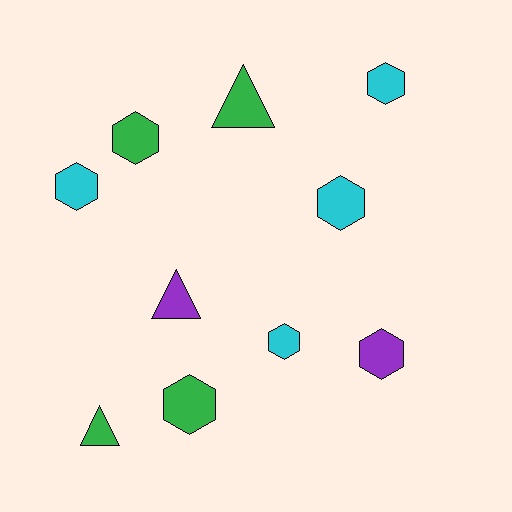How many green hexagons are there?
There are 2 green hexagons.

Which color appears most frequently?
Cyan, with 4 objects.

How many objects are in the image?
There are 10 objects.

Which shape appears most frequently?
Hexagon, with 7 objects.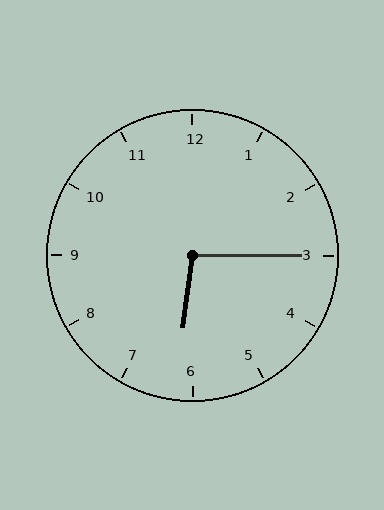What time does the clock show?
6:15.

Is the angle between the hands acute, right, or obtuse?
It is obtuse.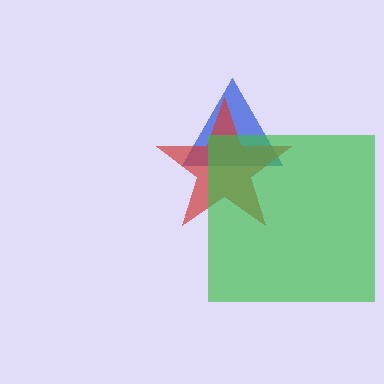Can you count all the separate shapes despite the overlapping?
Yes, there are 3 separate shapes.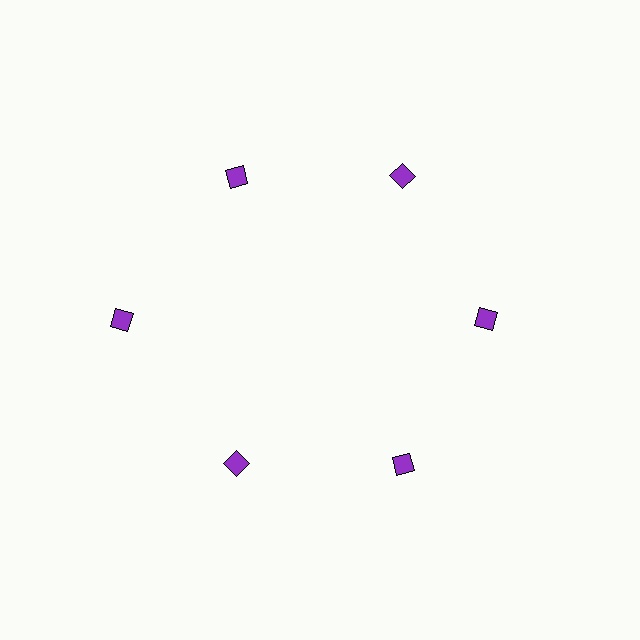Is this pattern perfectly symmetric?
No. The 6 purple diamonds are arranged in a ring, but one element near the 9 o'clock position is pushed outward from the center, breaking the 6-fold rotational symmetry.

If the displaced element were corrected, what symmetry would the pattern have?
It would have 6-fold rotational symmetry — the pattern would map onto itself every 60 degrees.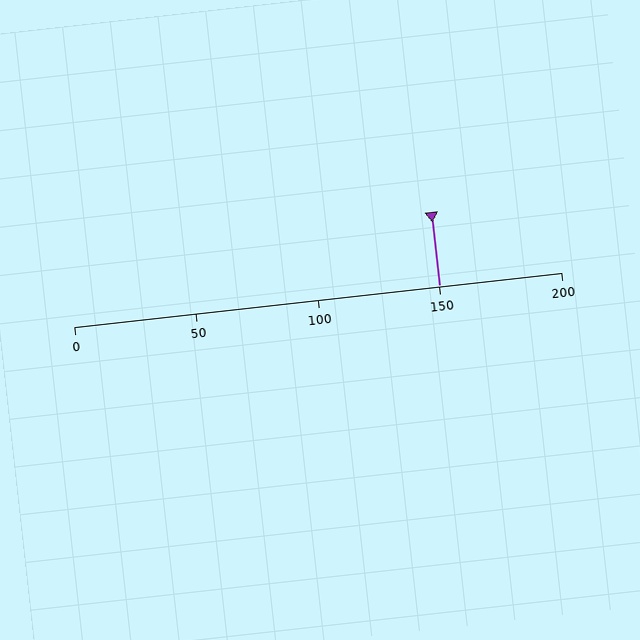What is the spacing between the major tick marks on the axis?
The major ticks are spaced 50 apart.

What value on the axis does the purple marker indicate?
The marker indicates approximately 150.